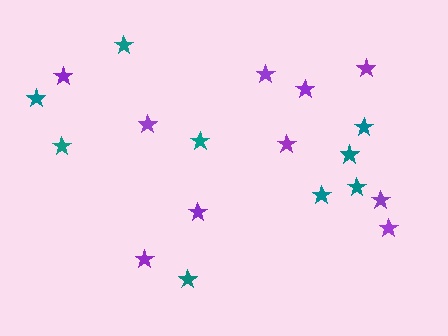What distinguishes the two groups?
There are 2 groups: one group of purple stars (10) and one group of teal stars (9).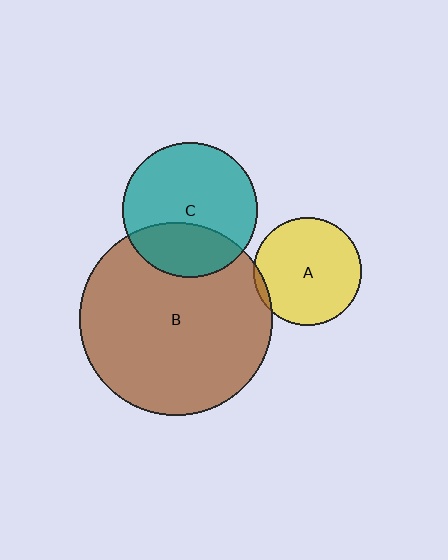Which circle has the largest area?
Circle B (brown).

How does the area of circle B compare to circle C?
Approximately 2.0 times.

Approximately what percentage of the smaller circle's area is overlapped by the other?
Approximately 30%.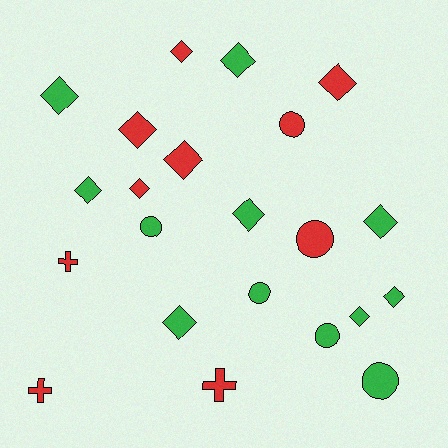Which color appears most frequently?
Green, with 12 objects.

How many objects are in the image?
There are 22 objects.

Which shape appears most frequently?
Diamond, with 13 objects.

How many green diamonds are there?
There are 8 green diamonds.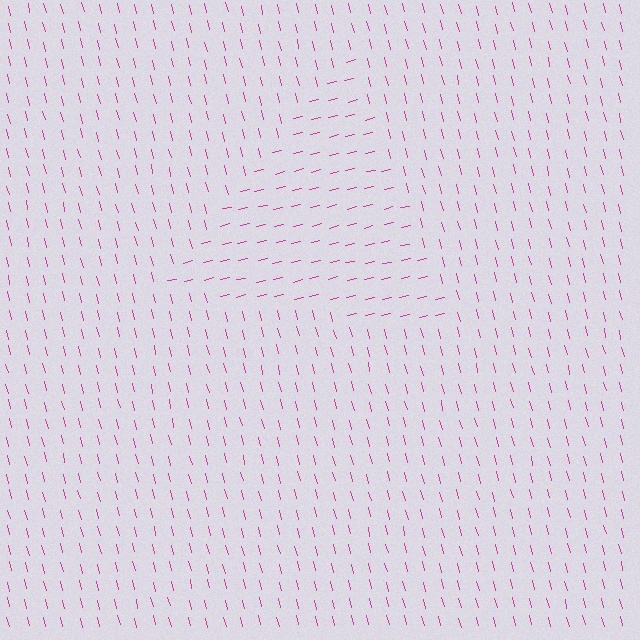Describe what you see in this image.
The image is filled with small magenta line segments. A triangle region in the image has lines oriented differently from the surrounding lines, creating a visible texture boundary.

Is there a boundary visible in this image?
Yes, there is a texture boundary formed by a change in line orientation.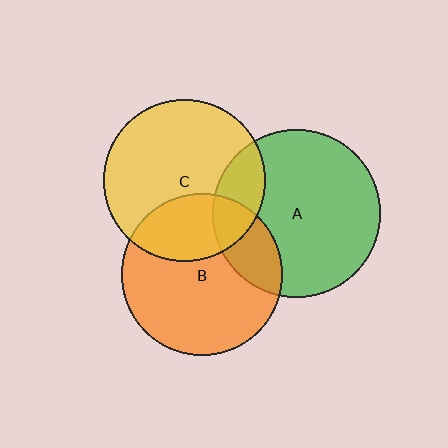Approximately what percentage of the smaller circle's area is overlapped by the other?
Approximately 30%.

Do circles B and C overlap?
Yes.